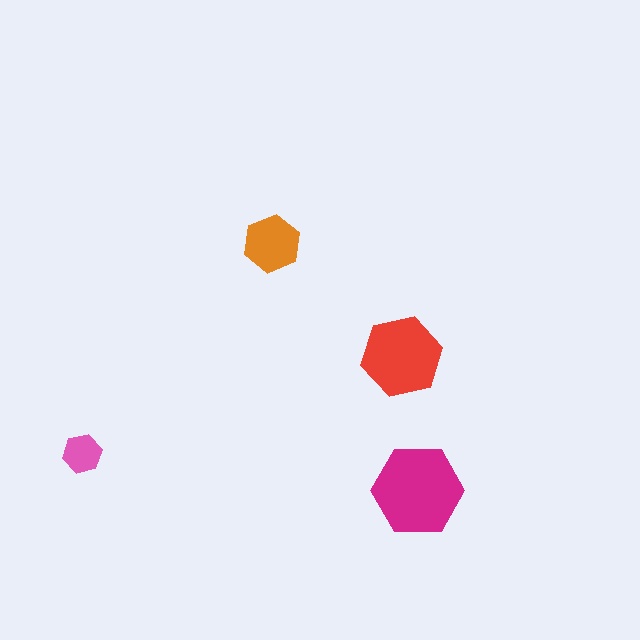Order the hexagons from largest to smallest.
the magenta one, the red one, the orange one, the pink one.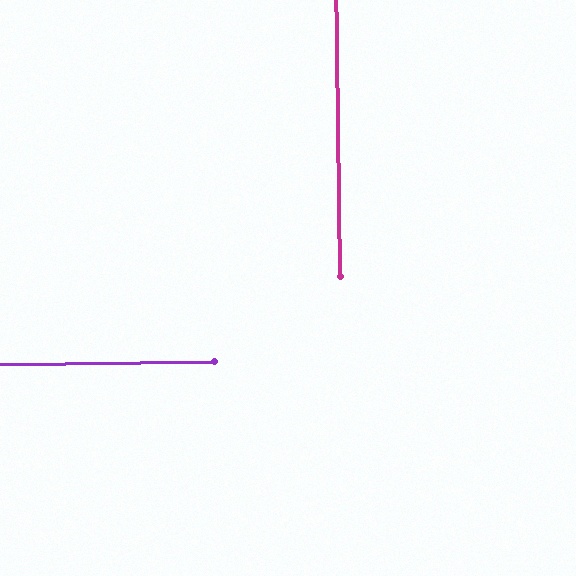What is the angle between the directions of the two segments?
Approximately 90 degrees.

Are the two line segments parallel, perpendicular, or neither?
Perpendicular — they meet at approximately 90°.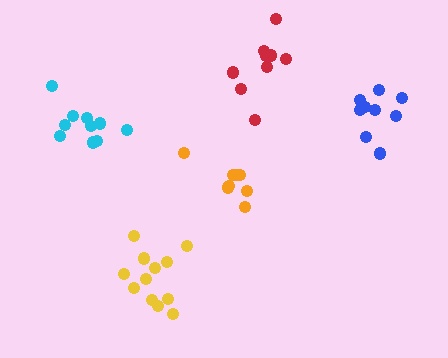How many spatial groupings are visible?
There are 5 spatial groupings.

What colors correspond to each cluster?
The clusters are colored: red, yellow, cyan, blue, orange.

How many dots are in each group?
Group 1: 9 dots, Group 2: 12 dots, Group 3: 11 dots, Group 4: 9 dots, Group 5: 8 dots (49 total).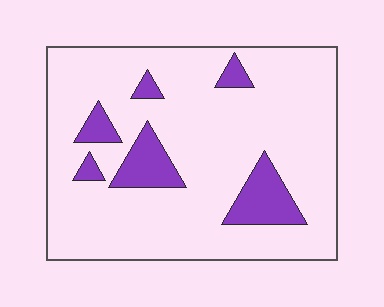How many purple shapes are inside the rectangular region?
6.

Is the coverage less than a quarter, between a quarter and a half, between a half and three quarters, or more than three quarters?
Less than a quarter.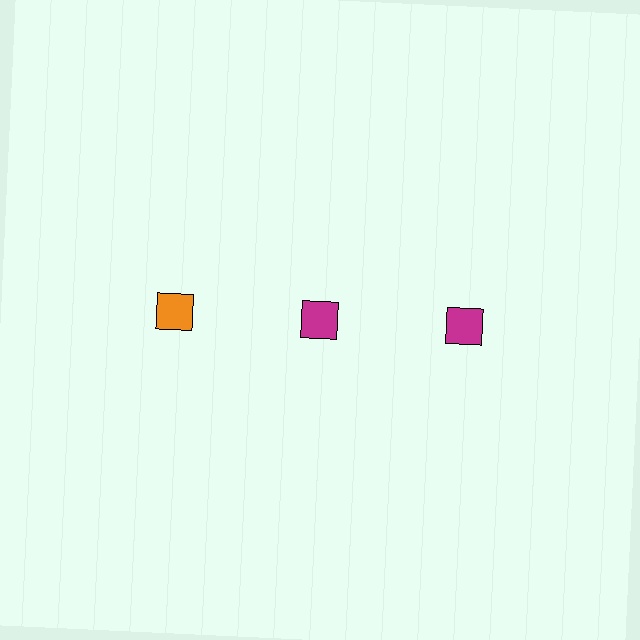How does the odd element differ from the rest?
It has a different color: orange instead of magenta.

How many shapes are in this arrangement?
There are 3 shapes arranged in a grid pattern.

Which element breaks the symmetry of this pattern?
The orange square in the top row, leftmost column breaks the symmetry. All other shapes are magenta squares.